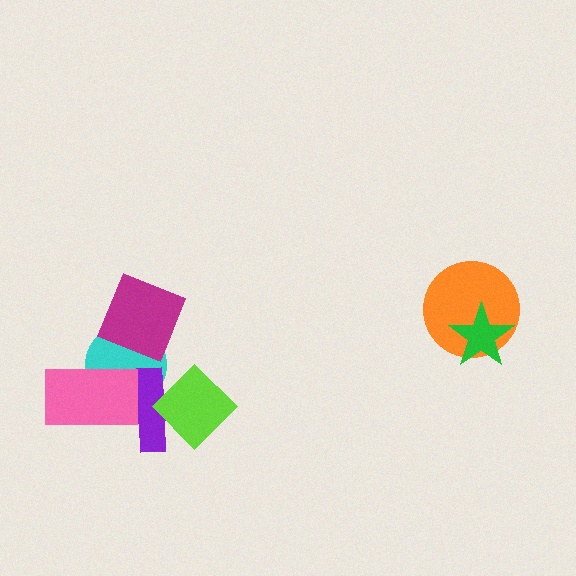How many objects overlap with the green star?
1 object overlaps with the green star.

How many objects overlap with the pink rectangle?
2 objects overlap with the pink rectangle.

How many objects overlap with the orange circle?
1 object overlaps with the orange circle.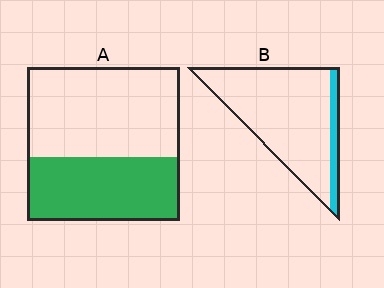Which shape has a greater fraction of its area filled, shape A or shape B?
Shape A.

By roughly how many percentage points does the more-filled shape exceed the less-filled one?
By roughly 30 percentage points (A over B).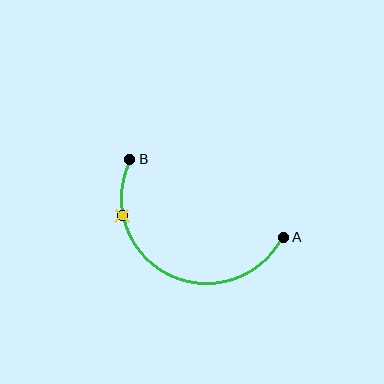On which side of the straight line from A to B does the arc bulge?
The arc bulges below the straight line connecting A and B.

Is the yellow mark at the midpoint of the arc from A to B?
No. The yellow mark lies on the arc but is closer to endpoint B. The arc midpoint would be at the point on the curve equidistant along the arc from both A and B.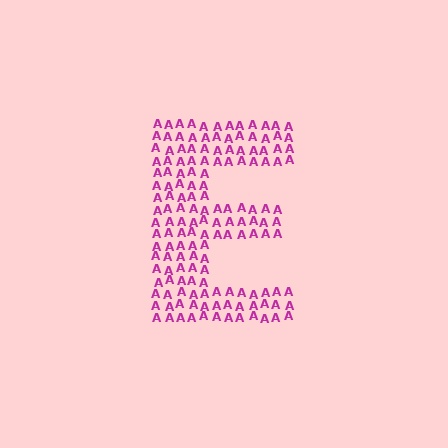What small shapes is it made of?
It is made of small letter A's.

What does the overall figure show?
The overall figure shows the letter E.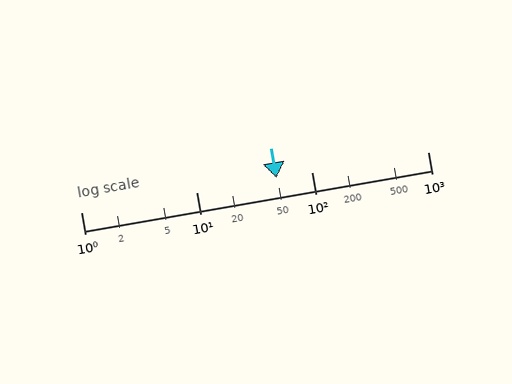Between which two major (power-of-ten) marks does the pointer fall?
The pointer is between 10 and 100.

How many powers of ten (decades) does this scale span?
The scale spans 3 decades, from 1 to 1000.